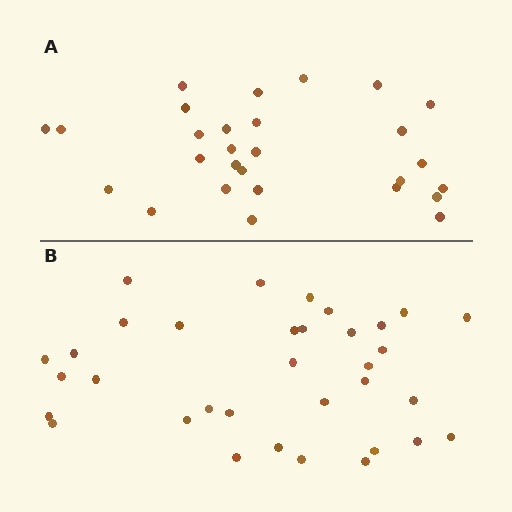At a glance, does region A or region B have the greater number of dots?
Region B (the bottom region) has more dots.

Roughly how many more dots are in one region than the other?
Region B has about 6 more dots than region A.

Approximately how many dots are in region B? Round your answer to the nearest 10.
About 30 dots. (The exact count is 34, which rounds to 30.)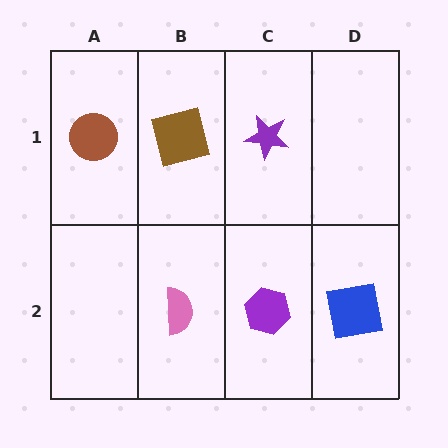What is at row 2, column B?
A pink semicircle.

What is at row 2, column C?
A purple hexagon.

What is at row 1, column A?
A brown circle.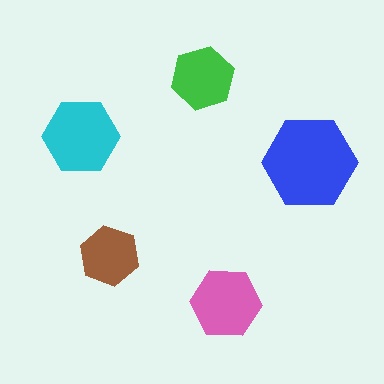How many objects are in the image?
There are 5 objects in the image.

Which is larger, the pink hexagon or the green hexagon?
The pink one.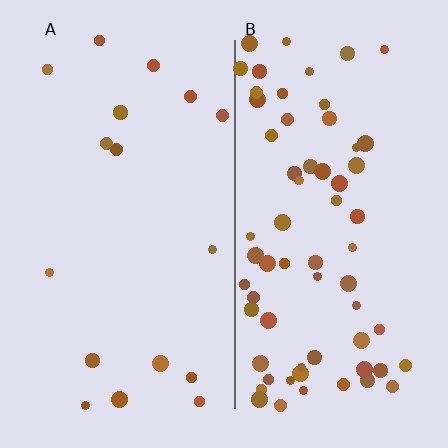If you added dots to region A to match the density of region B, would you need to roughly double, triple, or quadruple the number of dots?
Approximately quadruple.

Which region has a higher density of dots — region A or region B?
B (the right).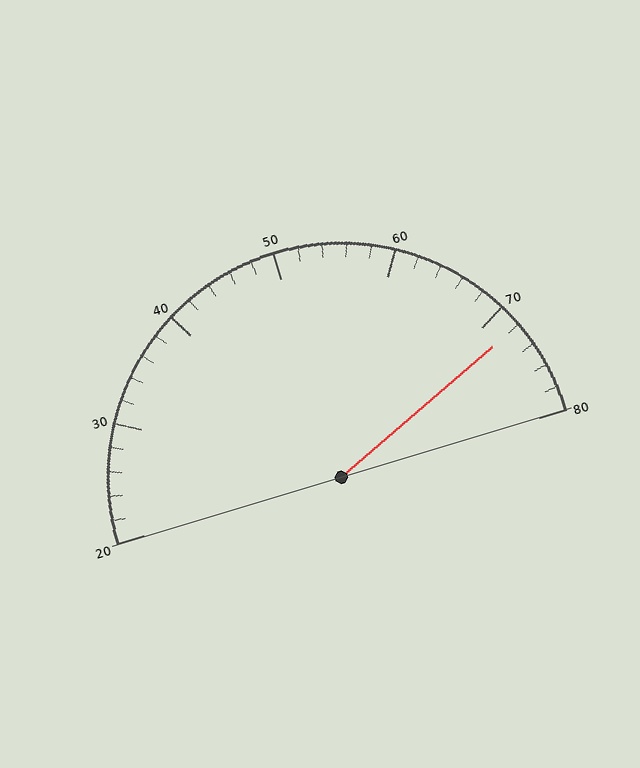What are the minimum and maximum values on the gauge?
The gauge ranges from 20 to 80.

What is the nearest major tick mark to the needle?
The nearest major tick mark is 70.